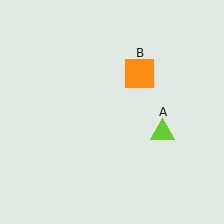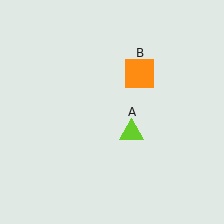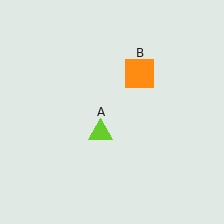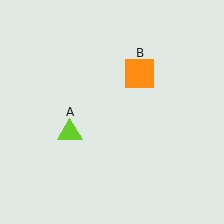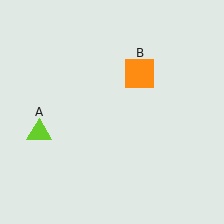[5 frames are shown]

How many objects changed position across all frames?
1 object changed position: lime triangle (object A).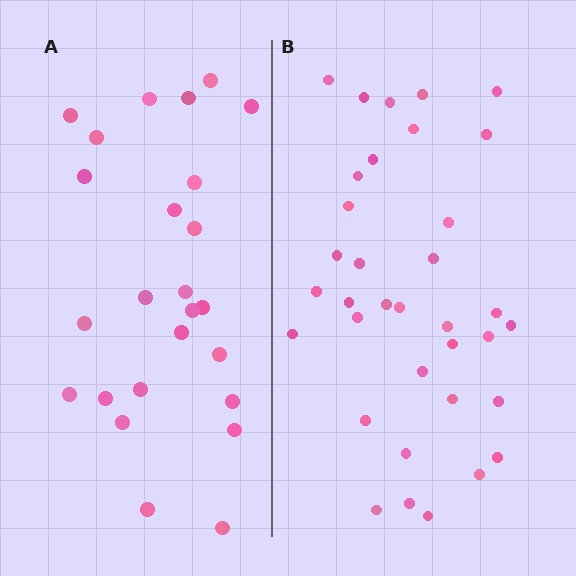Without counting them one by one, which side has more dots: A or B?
Region B (the right region) has more dots.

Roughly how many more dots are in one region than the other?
Region B has roughly 10 or so more dots than region A.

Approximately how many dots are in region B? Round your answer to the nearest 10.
About 40 dots. (The exact count is 35, which rounds to 40.)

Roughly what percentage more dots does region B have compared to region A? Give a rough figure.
About 40% more.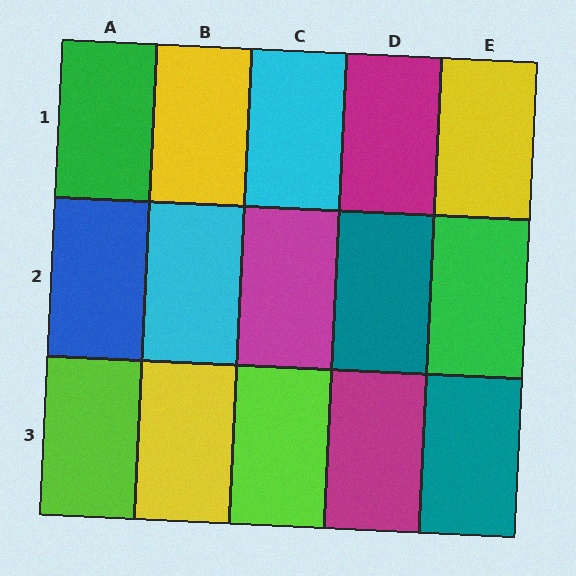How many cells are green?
2 cells are green.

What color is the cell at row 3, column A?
Lime.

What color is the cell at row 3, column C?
Lime.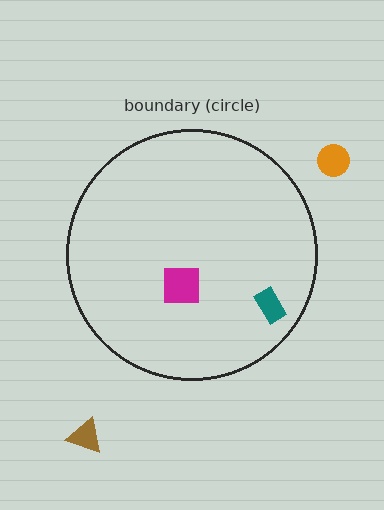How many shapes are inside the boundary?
2 inside, 2 outside.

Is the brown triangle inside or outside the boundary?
Outside.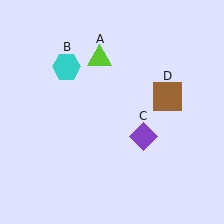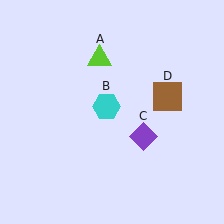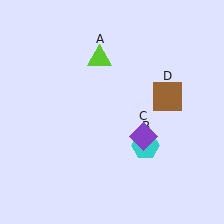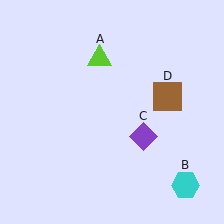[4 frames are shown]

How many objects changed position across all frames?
1 object changed position: cyan hexagon (object B).